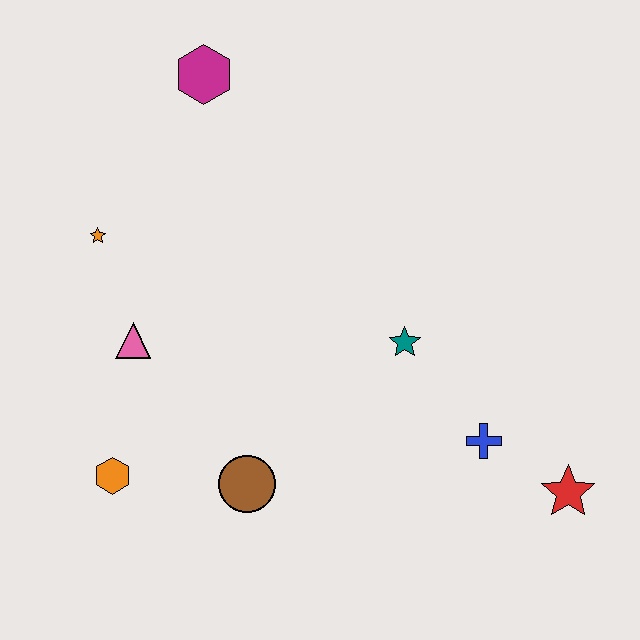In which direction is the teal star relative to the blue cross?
The teal star is above the blue cross.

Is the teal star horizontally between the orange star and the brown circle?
No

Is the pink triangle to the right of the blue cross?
No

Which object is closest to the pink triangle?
The orange star is closest to the pink triangle.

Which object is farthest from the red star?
The magenta hexagon is farthest from the red star.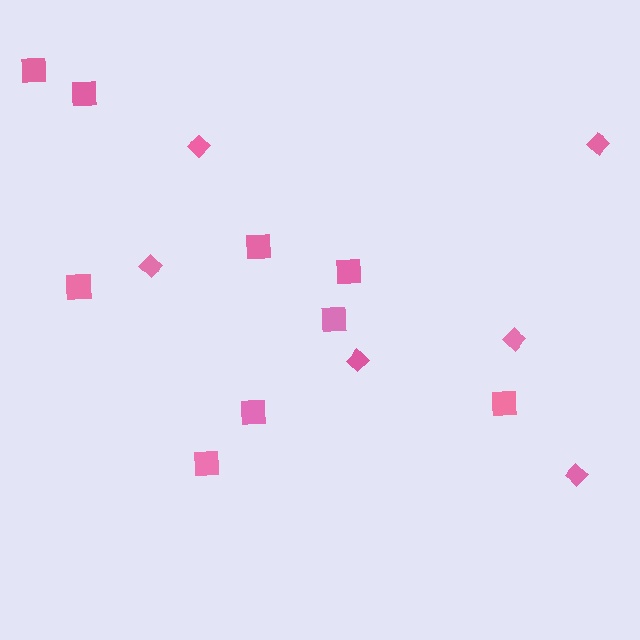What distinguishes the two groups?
There are 2 groups: one group of diamonds (6) and one group of squares (9).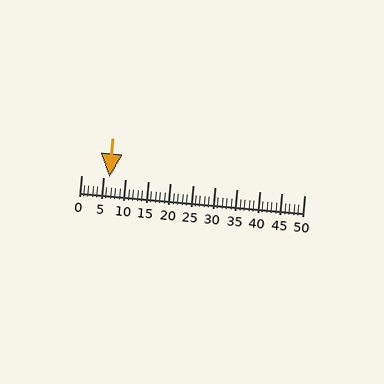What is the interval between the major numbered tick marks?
The major tick marks are spaced 5 units apart.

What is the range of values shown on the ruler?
The ruler shows values from 0 to 50.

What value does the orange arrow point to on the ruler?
The orange arrow points to approximately 6.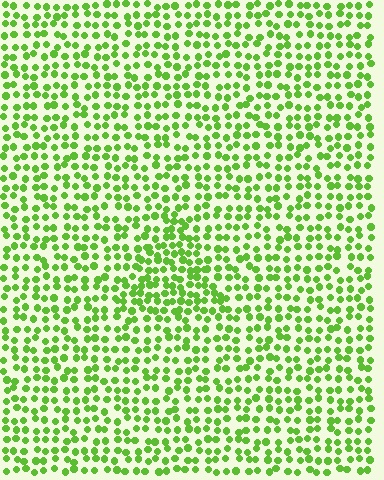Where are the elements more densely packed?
The elements are more densely packed inside the triangle boundary.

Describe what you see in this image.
The image contains small lime elements arranged at two different densities. A triangle-shaped region is visible where the elements are more densely packed than the surrounding area.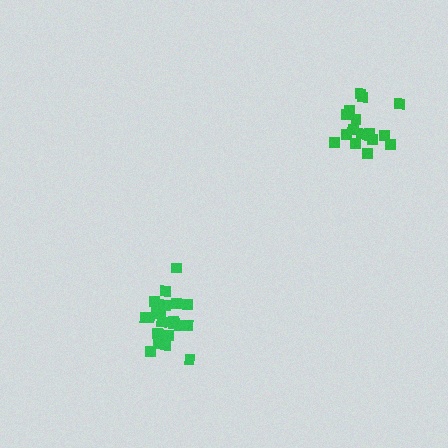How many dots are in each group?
Group 1: 17 dots, Group 2: 21 dots (38 total).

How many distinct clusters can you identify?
There are 2 distinct clusters.